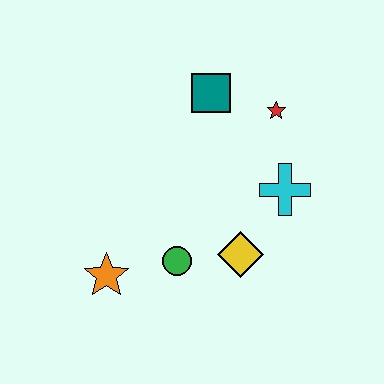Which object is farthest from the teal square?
The orange star is farthest from the teal square.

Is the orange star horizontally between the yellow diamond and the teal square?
No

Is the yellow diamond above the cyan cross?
No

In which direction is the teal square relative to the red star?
The teal square is to the left of the red star.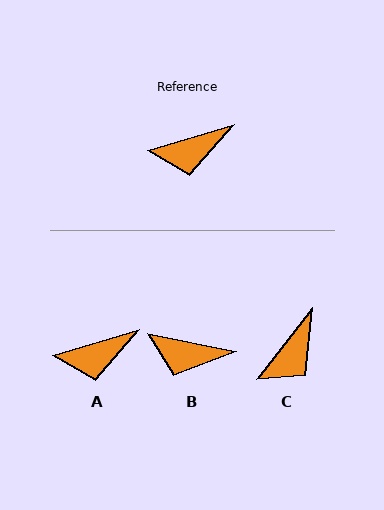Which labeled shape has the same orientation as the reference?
A.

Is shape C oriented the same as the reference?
No, it is off by about 36 degrees.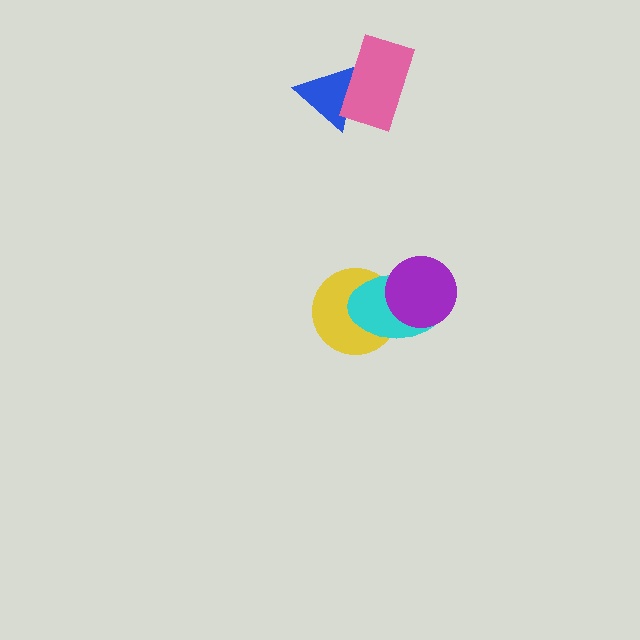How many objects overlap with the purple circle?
2 objects overlap with the purple circle.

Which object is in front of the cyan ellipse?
The purple circle is in front of the cyan ellipse.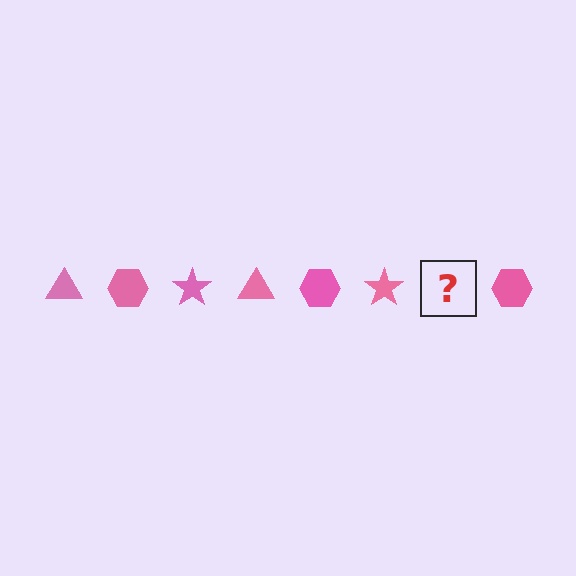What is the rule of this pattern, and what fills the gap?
The rule is that the pattern cycles through triangle, hexagon, star shapes in pink. The gap should be filled with a pink triangle.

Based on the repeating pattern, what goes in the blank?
The blank should be a pink triangle.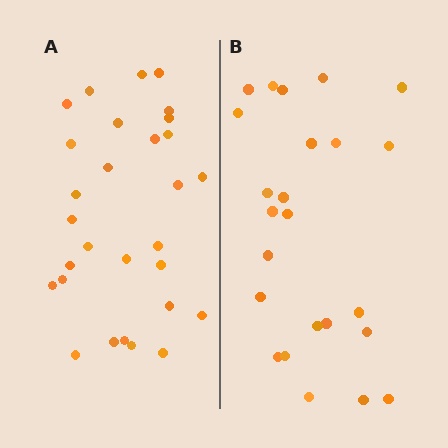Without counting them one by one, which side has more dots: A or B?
Region A (the left region) has more dots.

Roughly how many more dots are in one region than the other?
Region A has about 5 more dots than region B.